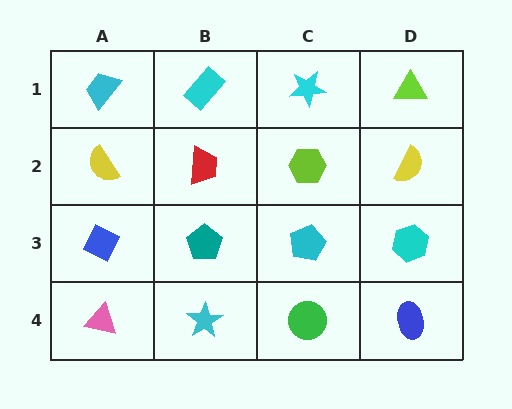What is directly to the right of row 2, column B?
A lime hexagon.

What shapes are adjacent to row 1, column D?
A yellow semicircle (row 2, column D), a cyan star (row 1, column C).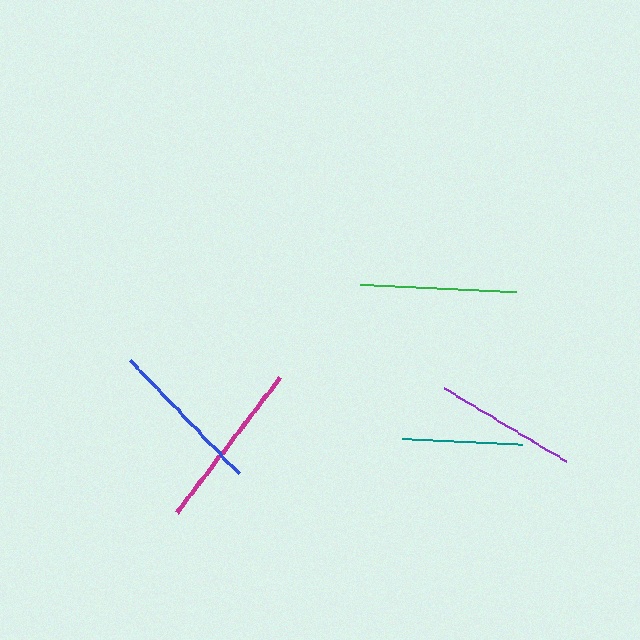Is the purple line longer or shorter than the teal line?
The purple line is longer than the teal line.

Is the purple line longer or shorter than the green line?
The green line is longer than the purple line.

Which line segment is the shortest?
The teal line is the shortest at approximately 120 pixels.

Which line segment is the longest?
The magenta line is the longest at approximately 170 pixels.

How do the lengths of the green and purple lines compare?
The green and purple lines are approximately the same length.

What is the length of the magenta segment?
The magenta segment is approximately 170 pixels long.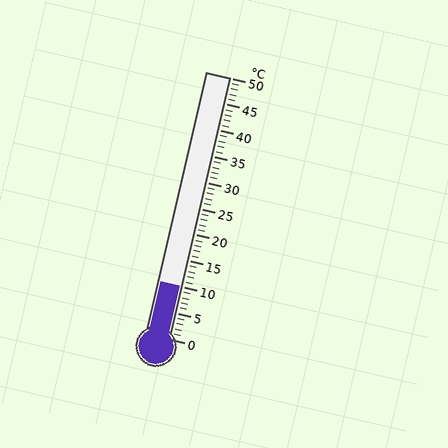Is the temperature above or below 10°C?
The temperature is at 10°C.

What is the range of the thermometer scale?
The thermometer scale ranges from 0°C to 50°C.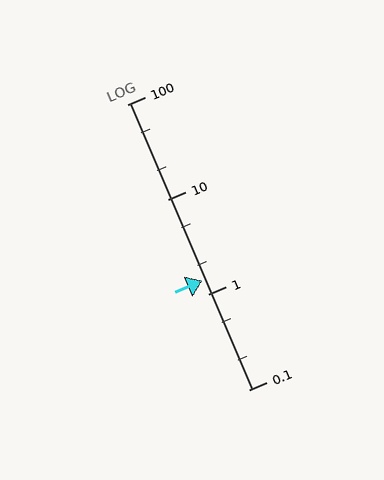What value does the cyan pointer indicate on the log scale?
The pointer indicates approximately 1.4.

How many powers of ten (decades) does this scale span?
The scale spans 3 decades, from 0.1 to 100.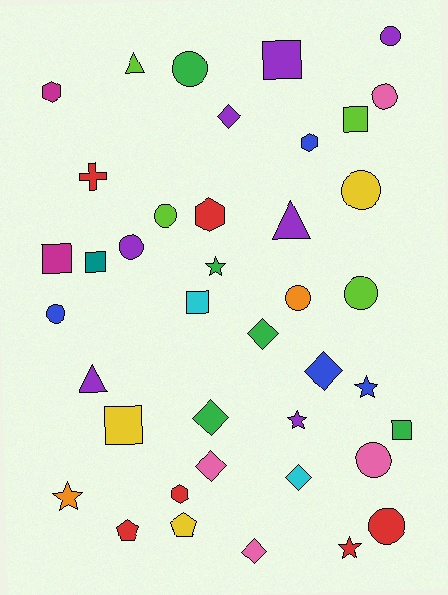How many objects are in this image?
There are 40 objects.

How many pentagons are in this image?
There are 2 pentagons.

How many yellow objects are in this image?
There are 3 yellow objects.